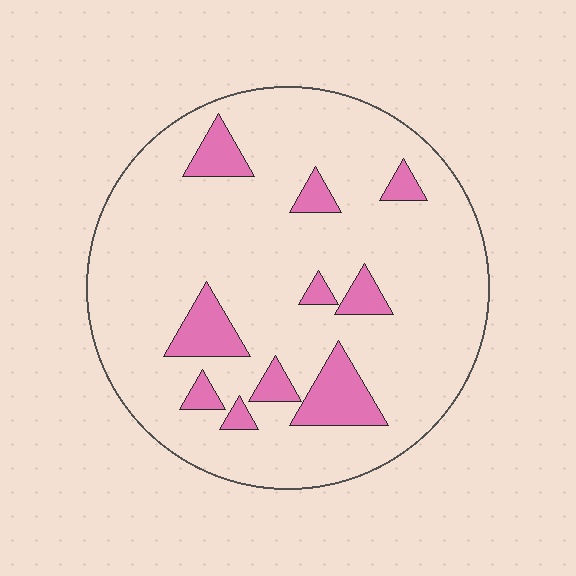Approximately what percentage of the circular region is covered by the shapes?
Approximately 15%.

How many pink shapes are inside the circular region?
10.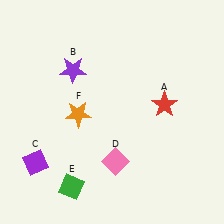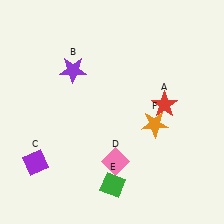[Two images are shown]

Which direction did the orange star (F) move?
The orange star (F) moved right.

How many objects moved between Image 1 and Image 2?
2 objects moved between the two images.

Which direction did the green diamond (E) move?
The green diamond (E) moved right.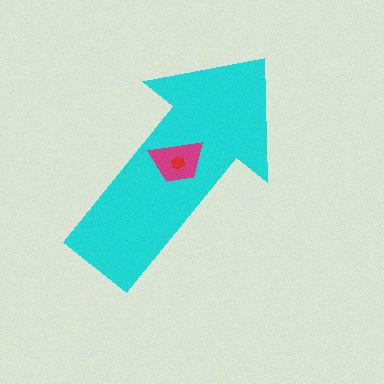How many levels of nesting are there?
3.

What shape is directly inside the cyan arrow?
The magenta trapezoid.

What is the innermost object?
The red hexagon.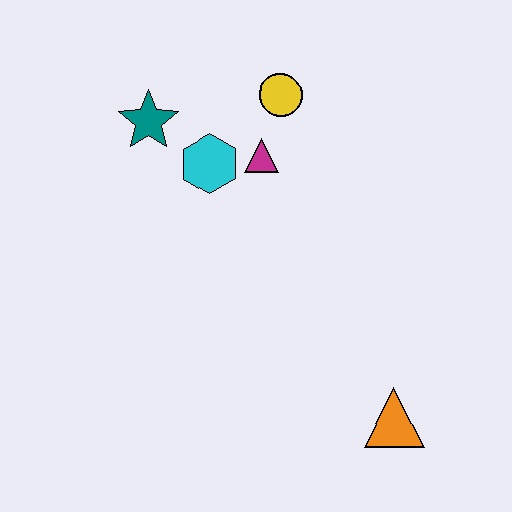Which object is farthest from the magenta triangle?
The orange triangle is farthest from the magenta triangle.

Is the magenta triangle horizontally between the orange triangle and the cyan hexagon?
Yes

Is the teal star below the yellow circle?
Yes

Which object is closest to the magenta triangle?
The cyan hexagon is closest to the magenta triangle.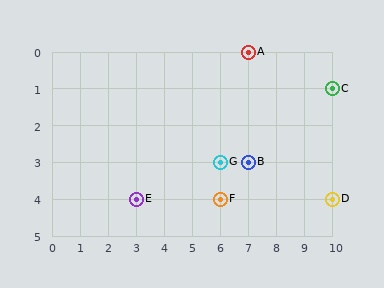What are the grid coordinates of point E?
Point E is at grid coordinates (3, 4).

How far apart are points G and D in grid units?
Points G and D are 4 columns and 1 row apart (about 4.1 grid units diagonally).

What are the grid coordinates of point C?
Point C is at grid coordinates (10, 1).